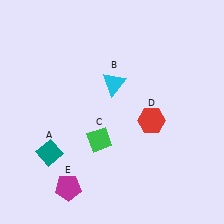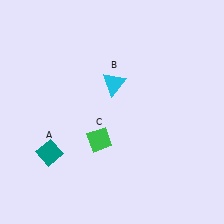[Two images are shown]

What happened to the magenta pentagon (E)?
The magenta pentagon (E) was removed in Image 2. It was in the bottom-left area of Image 1.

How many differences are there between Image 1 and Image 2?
There are 2 differences between the two images.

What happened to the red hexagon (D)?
The red hexagon (D) was removed in Image 2. It was in the bottom-right area of Image 1.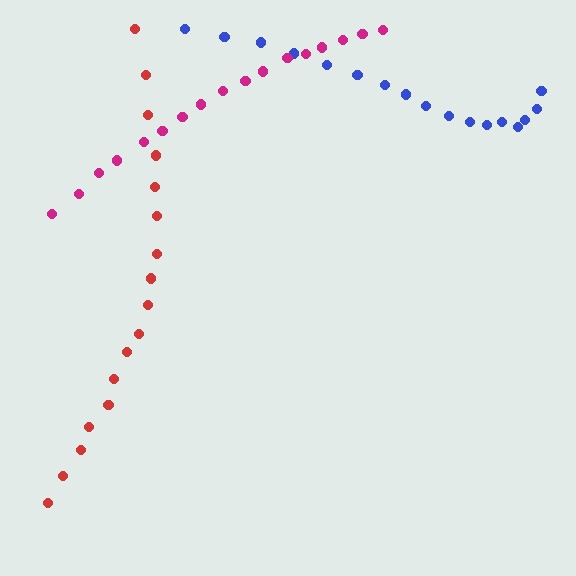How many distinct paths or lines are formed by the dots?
There are 3 distinct paths.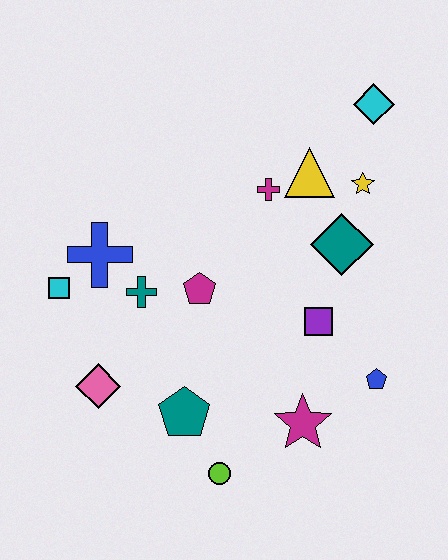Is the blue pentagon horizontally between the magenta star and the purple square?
No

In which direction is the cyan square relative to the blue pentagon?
The cyan square is to the left of the blue pentagon.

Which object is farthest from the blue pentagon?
The cyan square is farthest from the blue pentagon.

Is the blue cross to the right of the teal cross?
No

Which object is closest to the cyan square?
The blue cross is closest to the cyan square.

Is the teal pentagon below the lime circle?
No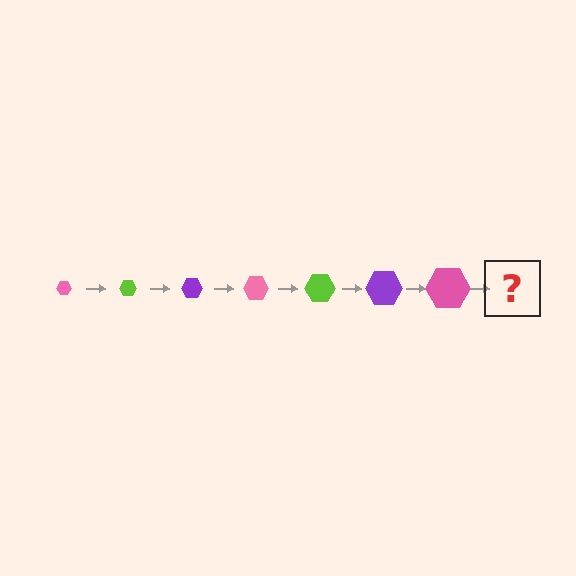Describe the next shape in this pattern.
It should be a lime hexagon, larger than the previous one.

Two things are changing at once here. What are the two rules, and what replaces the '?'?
The two rules are that the hexagon grows larger each step and the color cycles through pink, lime, and purple. The '?' should be a lime hexagon, larger than the previous one.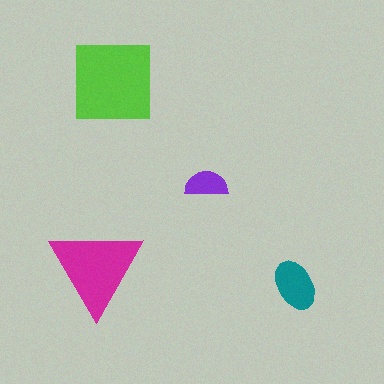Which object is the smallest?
The purple semicircle.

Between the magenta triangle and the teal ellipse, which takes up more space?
The magenta triangle.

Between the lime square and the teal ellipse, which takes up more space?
The lime square.